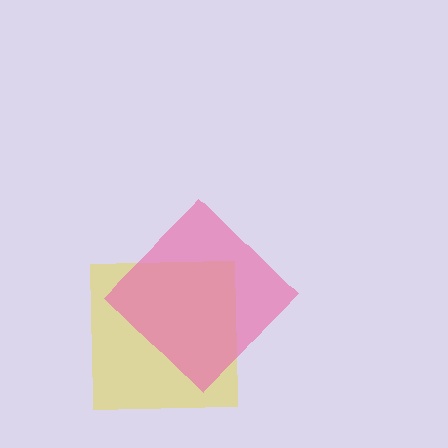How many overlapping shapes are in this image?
There are 2 overlapping shapes in the image.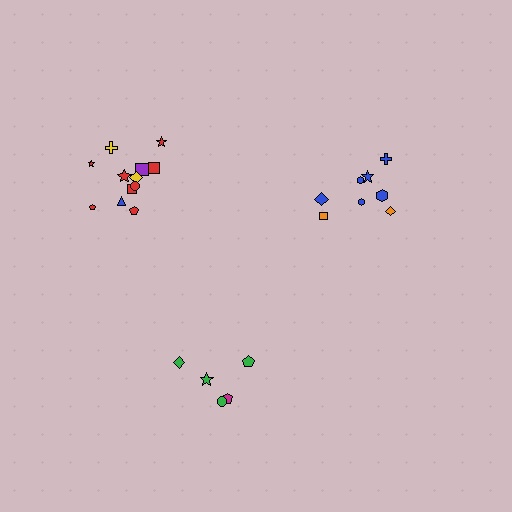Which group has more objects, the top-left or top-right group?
The top-left group.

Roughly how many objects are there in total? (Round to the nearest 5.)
Roughly 25 objects in total.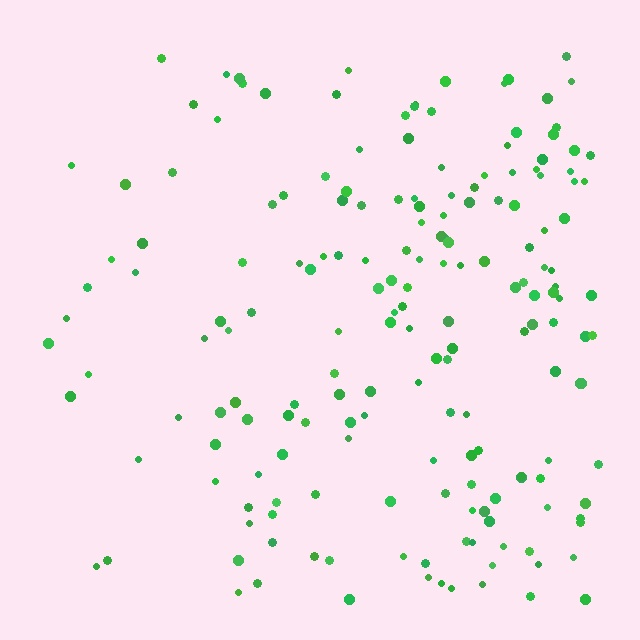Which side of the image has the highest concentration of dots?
The right.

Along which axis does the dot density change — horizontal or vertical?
Horizontal.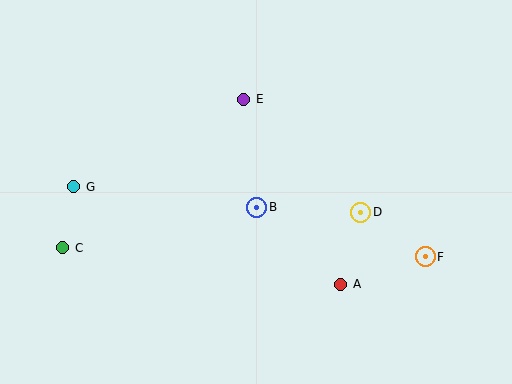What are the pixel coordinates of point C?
Point C is at (63, 248).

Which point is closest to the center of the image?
Point B at (257, 207) is closest to the center.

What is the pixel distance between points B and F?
The distance between B and F is 176 pixels.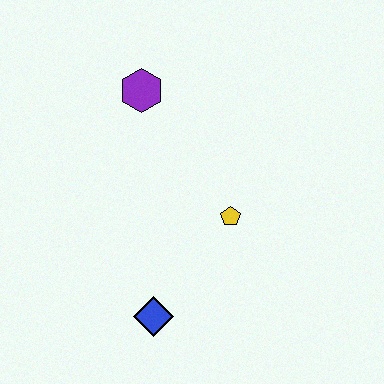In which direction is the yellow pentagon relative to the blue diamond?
The yellow pentagon is above the blue diamond.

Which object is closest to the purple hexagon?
The yellow pentagon is closest to the purple hexagon.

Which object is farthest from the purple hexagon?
The blue diamond is farthest from the purple hexagon.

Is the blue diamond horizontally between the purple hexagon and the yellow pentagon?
Yes